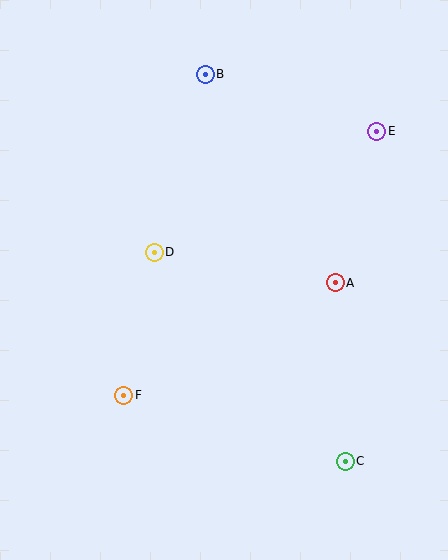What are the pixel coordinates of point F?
Point F is at (124, 395).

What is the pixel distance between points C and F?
The distance between C and F is 231 pixels.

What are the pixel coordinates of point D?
Point D is at (154, 252).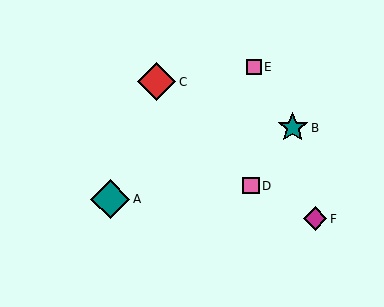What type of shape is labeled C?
Shape C is a red diamond.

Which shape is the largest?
The teal diamond (labeled A) is the largest.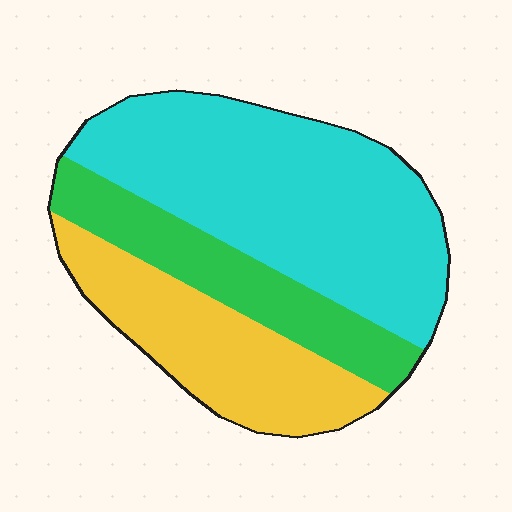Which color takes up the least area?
Green, at roughly 20%.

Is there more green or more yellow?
Yellow.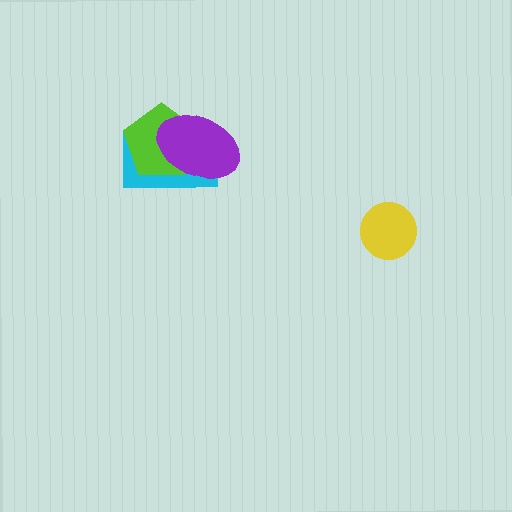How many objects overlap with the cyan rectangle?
2 objects overlap with the cyan rectangle.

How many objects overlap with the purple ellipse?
2 objects overlap with the purple ellipse.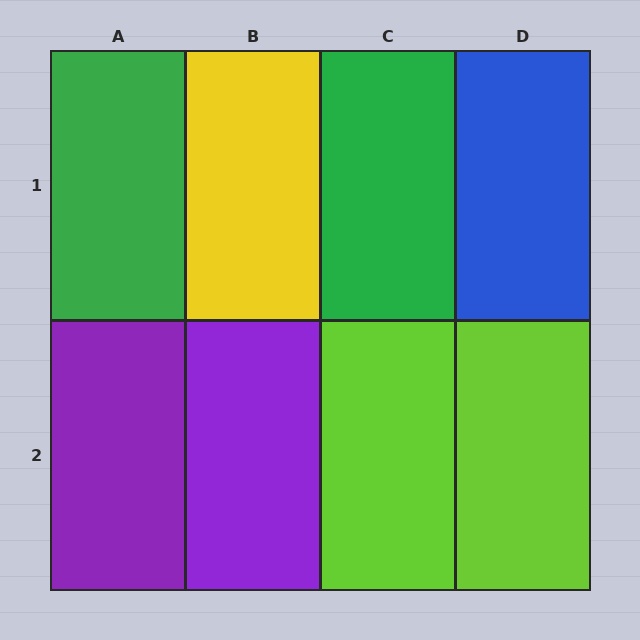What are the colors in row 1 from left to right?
Green, yellow, green, blue.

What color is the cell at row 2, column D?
Lime.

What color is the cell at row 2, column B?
Purple.